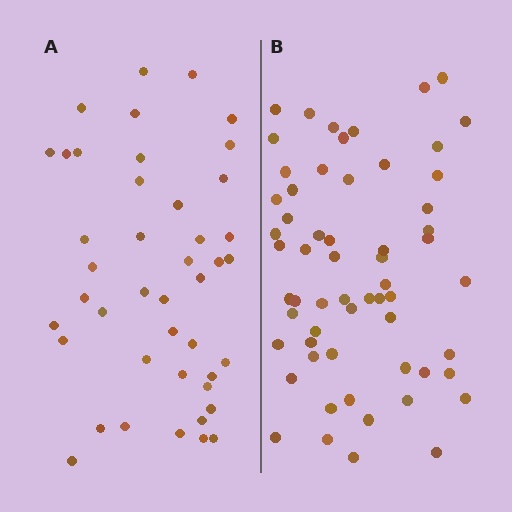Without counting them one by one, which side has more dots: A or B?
Region B (the right region) has more dots.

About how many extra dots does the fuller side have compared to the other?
Region B has approximately 15 more dots than region A.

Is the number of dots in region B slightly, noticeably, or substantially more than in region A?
Region B has noticeably more, but not dramatically so. The ratio is roughly 1.4 to 1.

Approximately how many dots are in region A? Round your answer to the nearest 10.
About 40 dots. (The exact count is 43, which rounds to 40.)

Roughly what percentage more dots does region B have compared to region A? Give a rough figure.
About 40% more.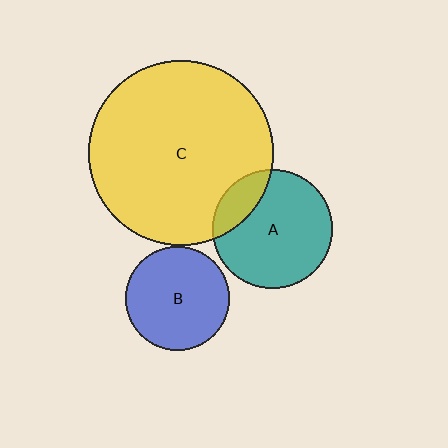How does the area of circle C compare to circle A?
Approximately 2.4 times.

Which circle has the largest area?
Circle C (yellow).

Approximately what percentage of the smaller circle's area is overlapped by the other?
Approximately 20%.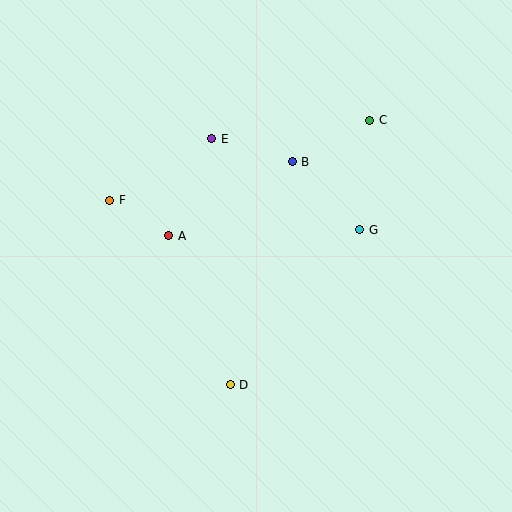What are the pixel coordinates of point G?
Point G is at (360, 230).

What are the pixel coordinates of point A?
Point A is at (169, 236).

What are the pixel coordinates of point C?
Point C is at (370, 120).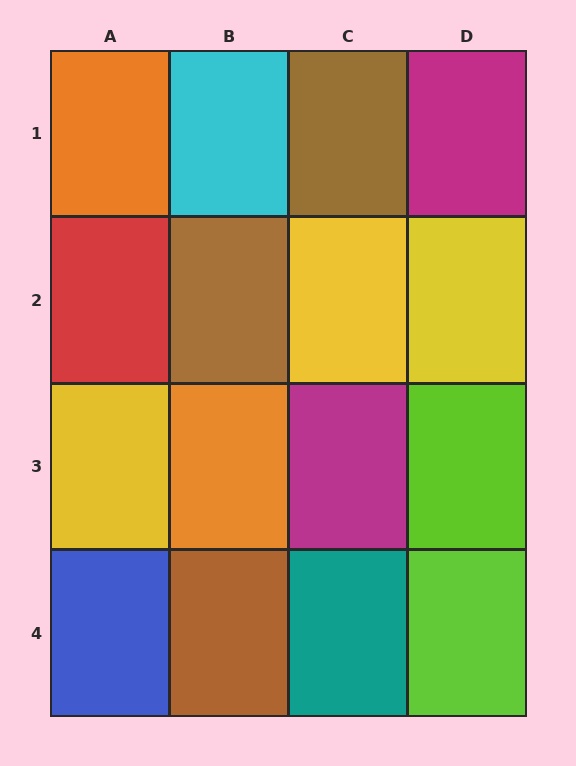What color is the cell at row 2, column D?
Yellow.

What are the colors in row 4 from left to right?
Blue, brown, teal, lime.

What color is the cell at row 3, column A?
Yellow.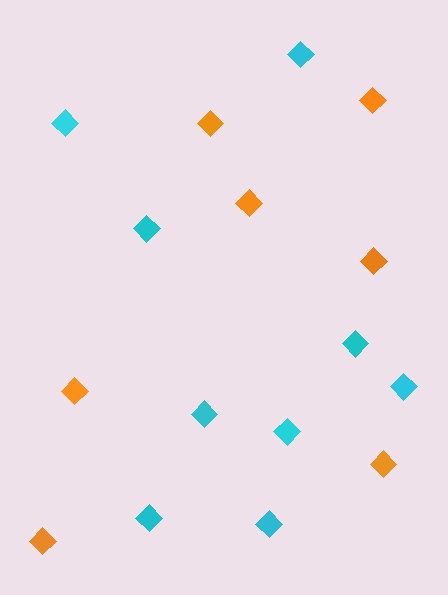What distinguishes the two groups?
There are 2 groups: one group of cyan diamonds (9) and one group of orange diamonds (7).